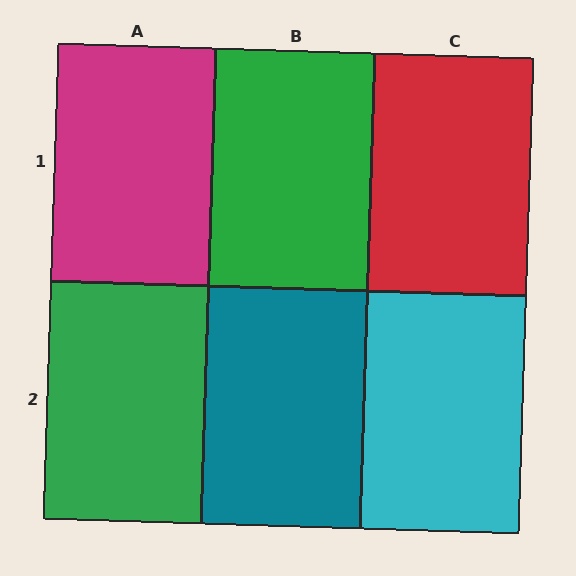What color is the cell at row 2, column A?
Green.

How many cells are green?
2 cells are green.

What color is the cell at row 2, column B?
Teal.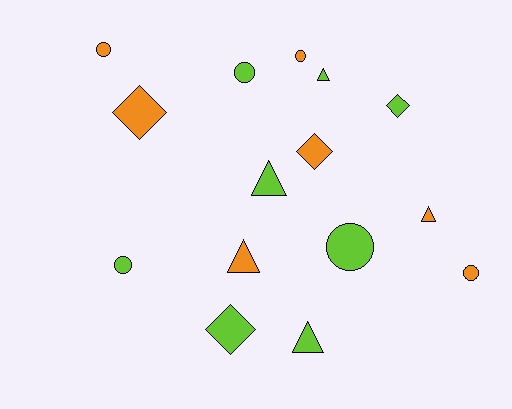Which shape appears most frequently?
Circle, with 6 objects.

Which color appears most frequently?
Lime, with 8 objects.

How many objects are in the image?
There are 15 objects.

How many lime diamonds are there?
There are 2 lime diamonds.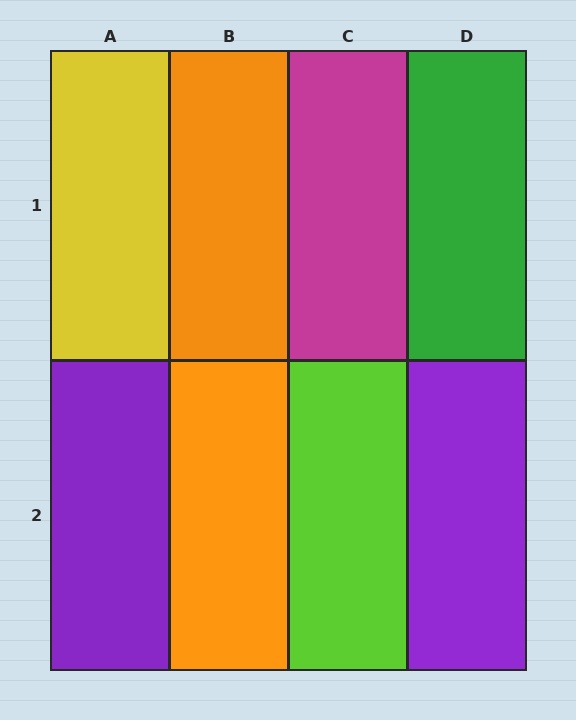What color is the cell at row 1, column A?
Yellow.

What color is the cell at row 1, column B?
Orange.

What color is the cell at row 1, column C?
Magenta.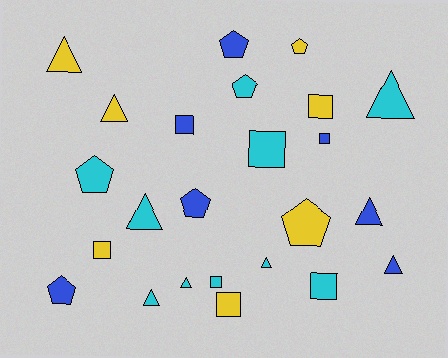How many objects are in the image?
There are 24 objects.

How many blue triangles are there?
There are 2 blue triangles.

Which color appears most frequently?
Cyan, with 10 objects.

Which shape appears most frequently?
Triangle, with 9 objects.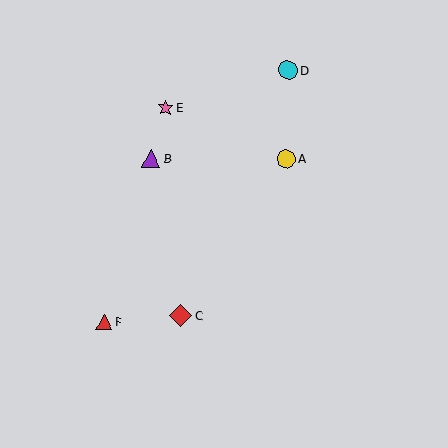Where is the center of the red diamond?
The center of the red diamond is at (180, 316).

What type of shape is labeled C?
Shape C is a red diamond.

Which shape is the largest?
The red diamond (labeled C) is the largest.